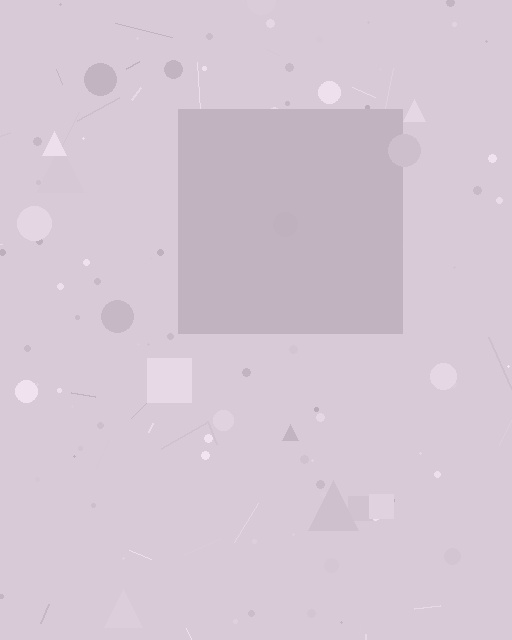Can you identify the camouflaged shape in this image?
The camouflaged shape is a square.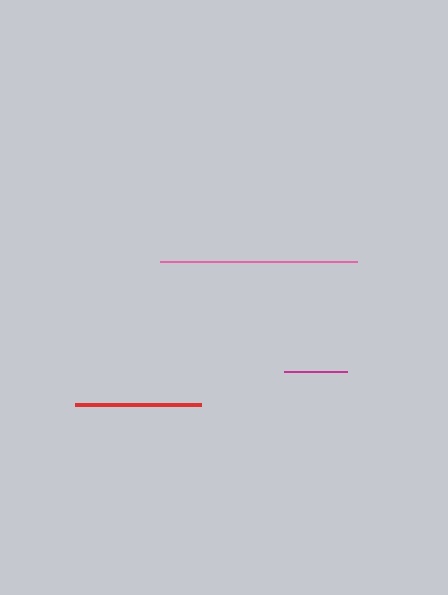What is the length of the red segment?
The red segment is approximately 126 pixels long.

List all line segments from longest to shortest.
From longest to shortest: pink, red, magenta.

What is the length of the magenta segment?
The magenta segment is approximately 63 pixels long.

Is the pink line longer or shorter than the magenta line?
The pink line is longer than the magenta line.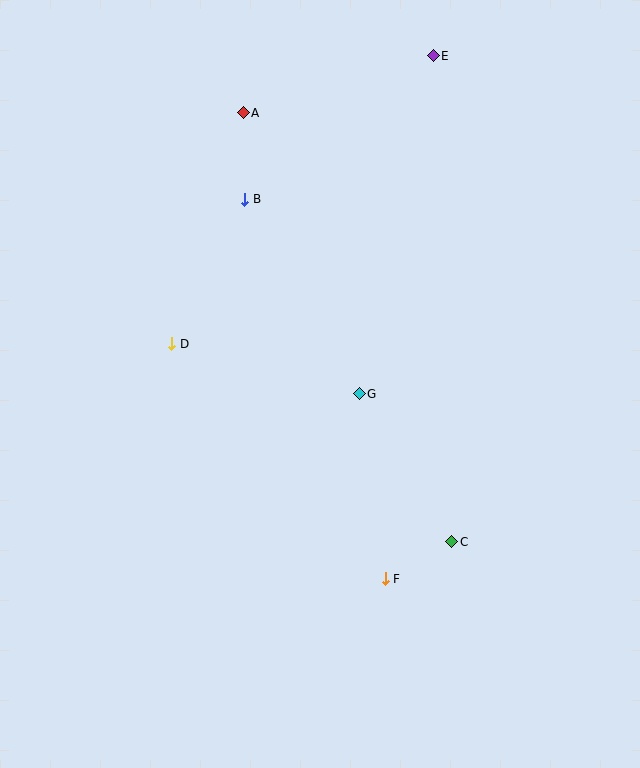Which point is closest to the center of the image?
Point G at (359, 394) is closest to the center.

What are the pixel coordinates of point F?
Point F is at (385, 579).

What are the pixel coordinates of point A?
Point A is at (243, 113).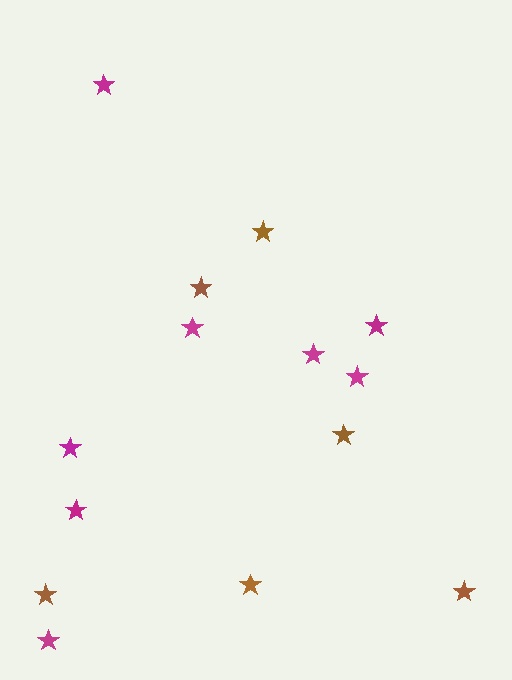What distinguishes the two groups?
There are 2 groups: one group of brown stars (6) and one group of magenta stars (8).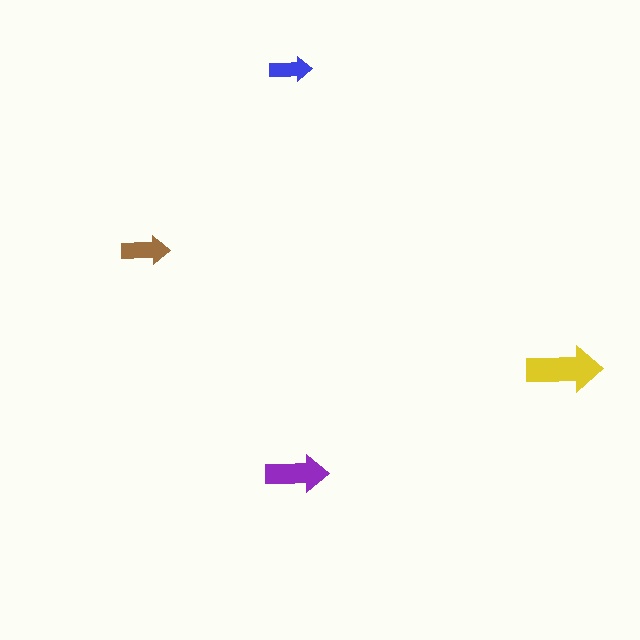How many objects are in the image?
There are 4 objects in the image.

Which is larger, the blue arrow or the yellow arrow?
The yellow one.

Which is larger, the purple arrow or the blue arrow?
The purple one.